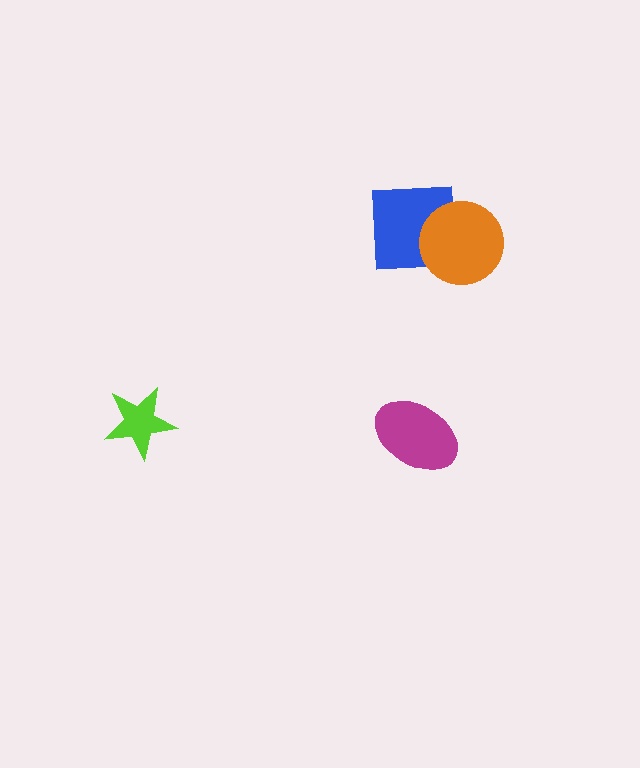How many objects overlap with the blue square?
1 object overlaps with the blue square.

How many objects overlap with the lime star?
0 objects overlap with the lime star.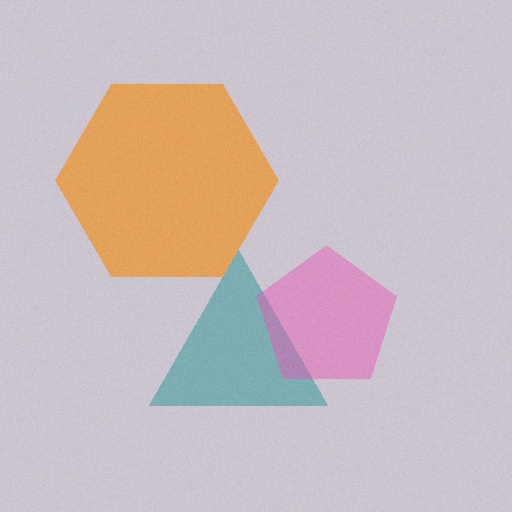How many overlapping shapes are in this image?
There are 3 overlapping shapes in the image.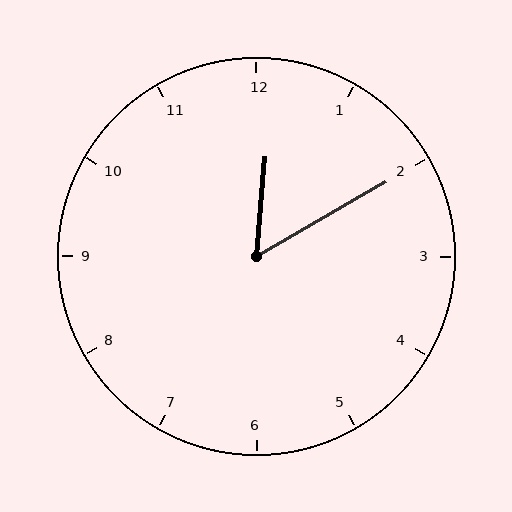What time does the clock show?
12:10.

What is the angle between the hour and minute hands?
Approximately 55 degrees.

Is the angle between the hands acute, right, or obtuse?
It is acute.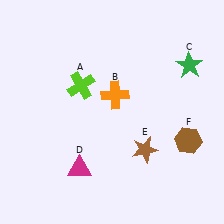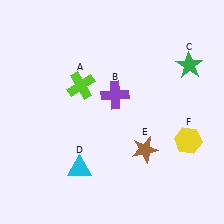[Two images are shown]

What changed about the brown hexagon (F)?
In Image 1, F is brown. In Image 2, it changed to yellow.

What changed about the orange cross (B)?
In Image 1, B is orange. In Image 2, it changed to purple.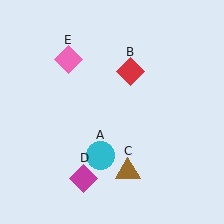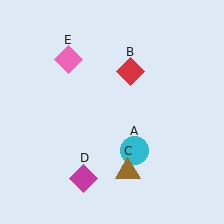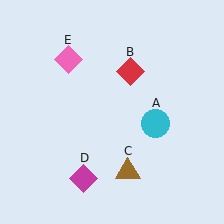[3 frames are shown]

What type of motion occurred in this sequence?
The cyan circle (object A) rotated counterclockwise around the center of the scene.